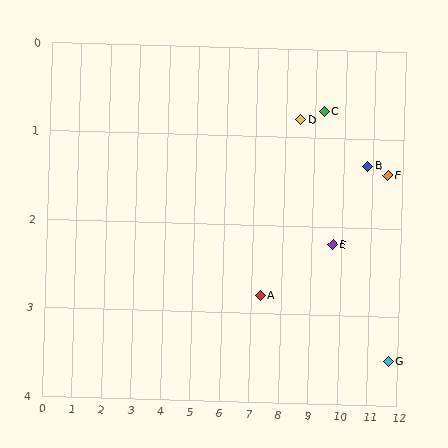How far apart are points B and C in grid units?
Points B and C are about 1.6 grid units apart.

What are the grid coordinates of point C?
Point C is at approximately (9.3, 0.7).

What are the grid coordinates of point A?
Point A is at approximately (7.3, 2.8).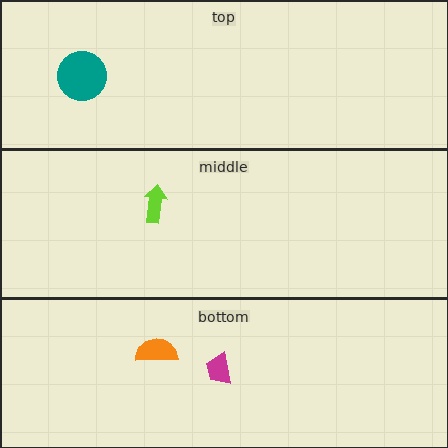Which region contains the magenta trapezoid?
The bottom region.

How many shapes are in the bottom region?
2.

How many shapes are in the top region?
1.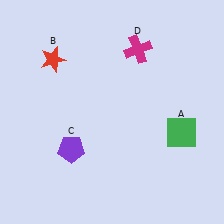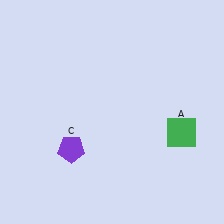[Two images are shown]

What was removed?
The magenta cross (D), the red star (B) were removed in Image 2.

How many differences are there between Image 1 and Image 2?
There are 2 differences between the two images.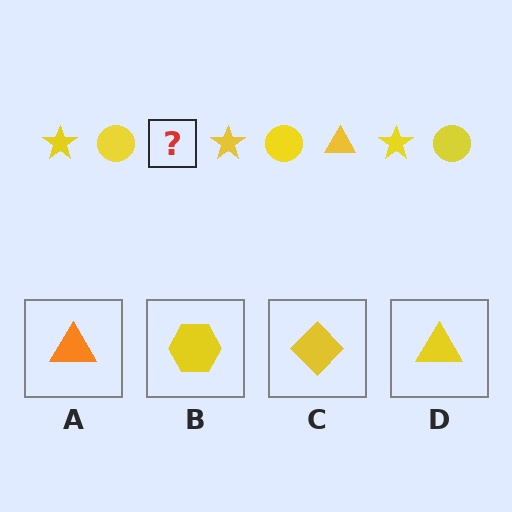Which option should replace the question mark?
Option D.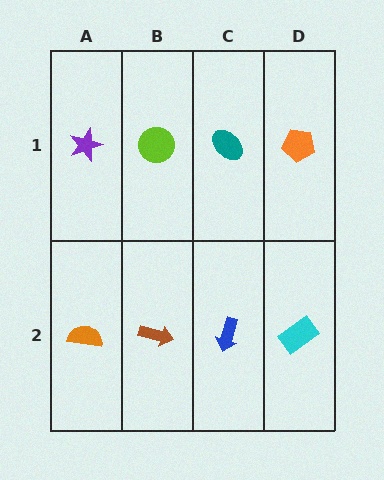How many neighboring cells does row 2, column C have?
3.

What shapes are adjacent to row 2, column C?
A teal ellipse (row 1, column C), a brown arrow (row 2, column B), a cyan rectangle (row 2, column D).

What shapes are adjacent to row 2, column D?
An orange pentagon (row 1, column D), a blue arrow (row 2, column C).